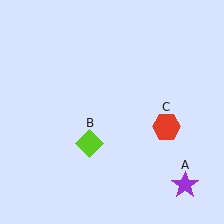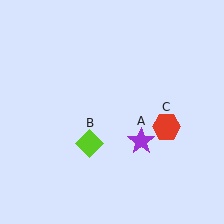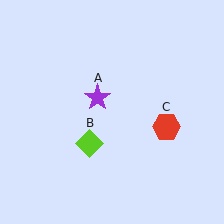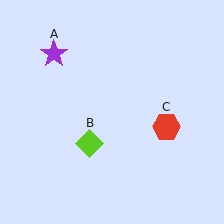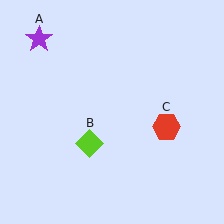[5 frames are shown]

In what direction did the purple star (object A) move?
The purple star (object A) moved up and to the left.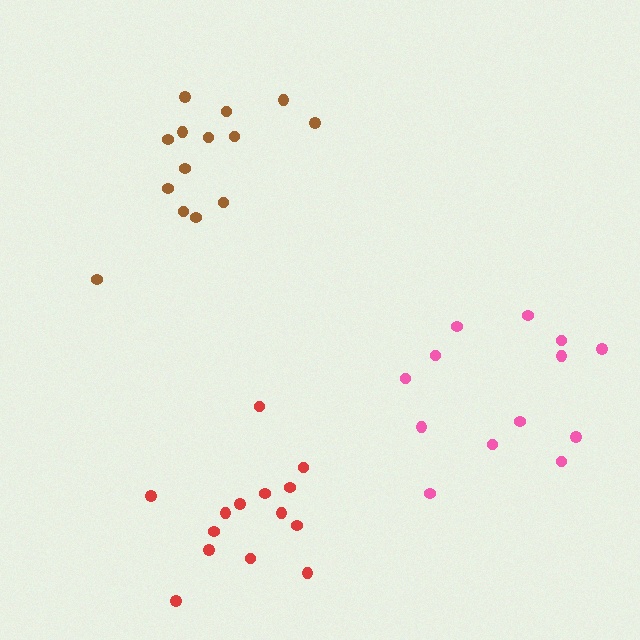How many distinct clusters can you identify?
There are 3 distinct clusters.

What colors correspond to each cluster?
The clusters are colored: pink, red, brown.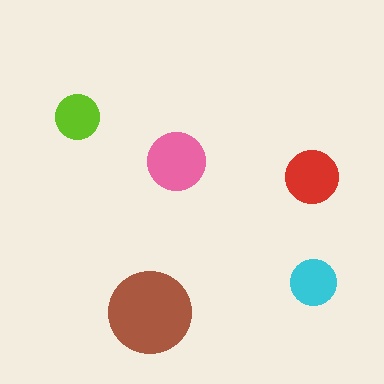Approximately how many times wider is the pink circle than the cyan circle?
About 1.5 times wider.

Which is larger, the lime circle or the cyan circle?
The cyan one.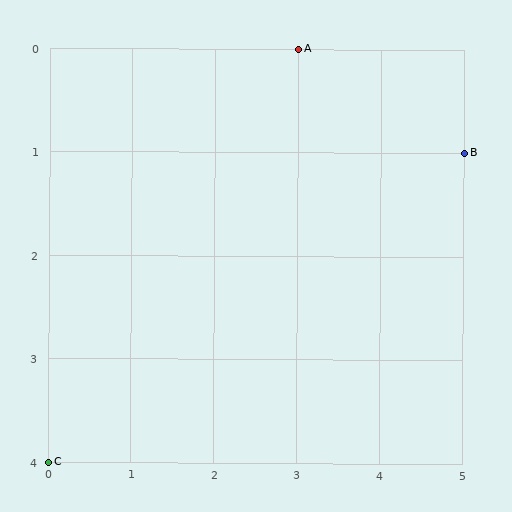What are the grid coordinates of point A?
Point A is at grid coordinates (3, 0).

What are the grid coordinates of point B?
Point B is at grid coordinates (5, 1).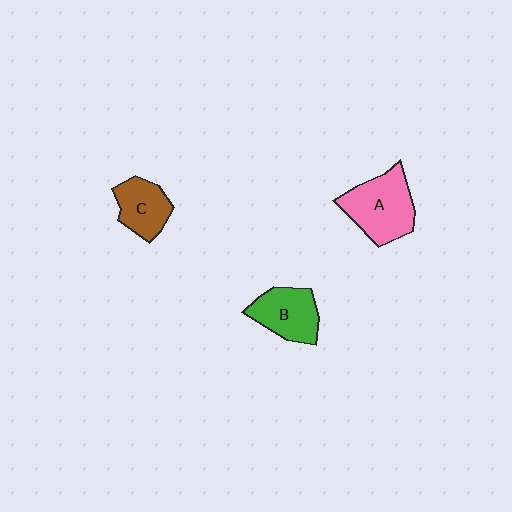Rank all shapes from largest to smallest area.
From largest to smallest: A (pink), B (green), C (brown).